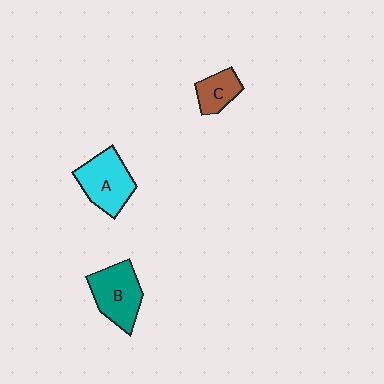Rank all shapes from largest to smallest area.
From largest to smallest: A (cyan), B (teal), C (brown).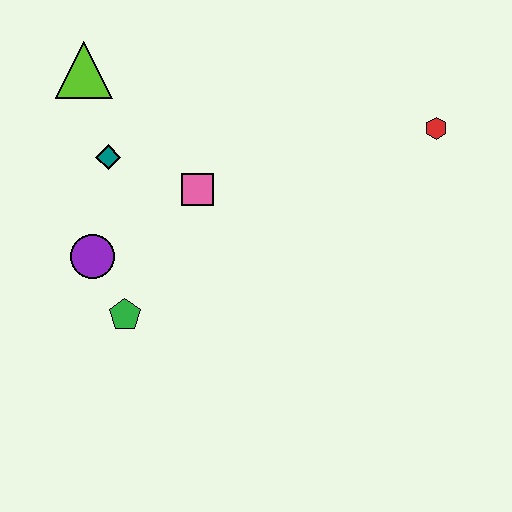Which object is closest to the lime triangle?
The teal diamond is closest to the lime triangle.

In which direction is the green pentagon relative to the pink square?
The green pentagon is below the pink square.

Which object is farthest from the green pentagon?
The red hexagon is farthest from the green pentagon.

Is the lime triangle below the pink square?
No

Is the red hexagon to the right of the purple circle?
Yes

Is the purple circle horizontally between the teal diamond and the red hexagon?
No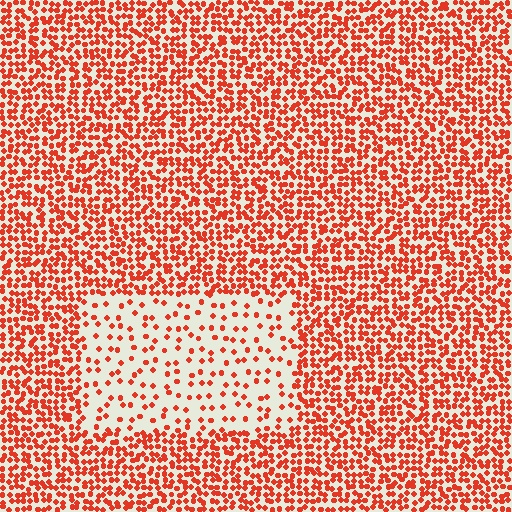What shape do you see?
I see a rectangle.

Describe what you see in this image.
The image contains small red elements arranged at two different densities. A rectangle-shaped region is visible where the elements are less densely packed than the surrounding area.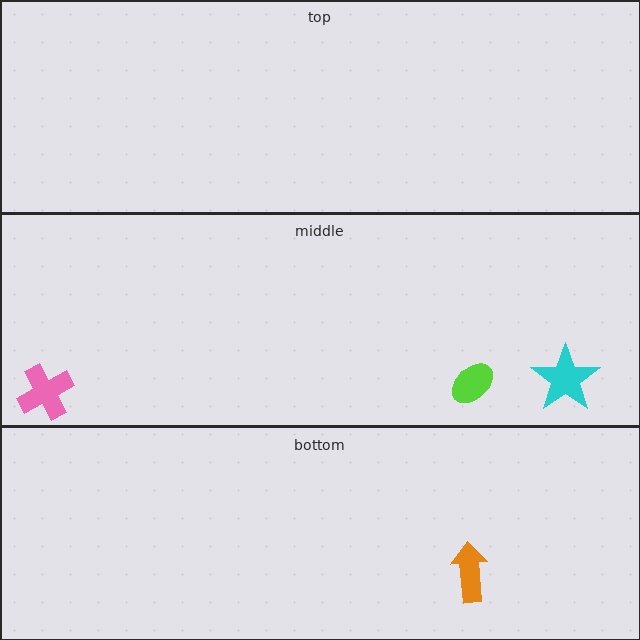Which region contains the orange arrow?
The bottom region.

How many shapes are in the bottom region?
1.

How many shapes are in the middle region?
3.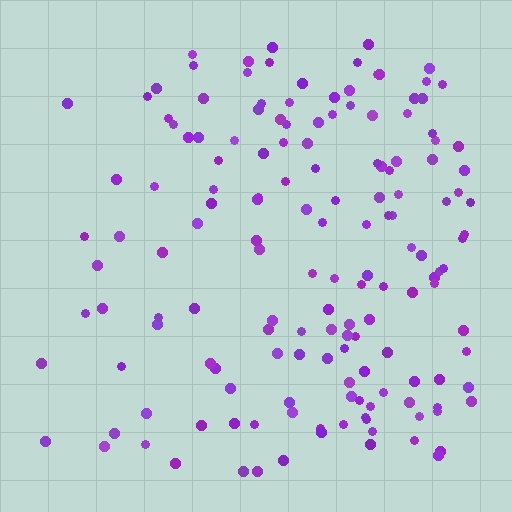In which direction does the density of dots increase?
From left to right, with the right side densest.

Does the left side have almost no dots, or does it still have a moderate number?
Still a moderate number, just noticeably fewer than the right.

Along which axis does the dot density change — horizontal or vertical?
Horizontal.